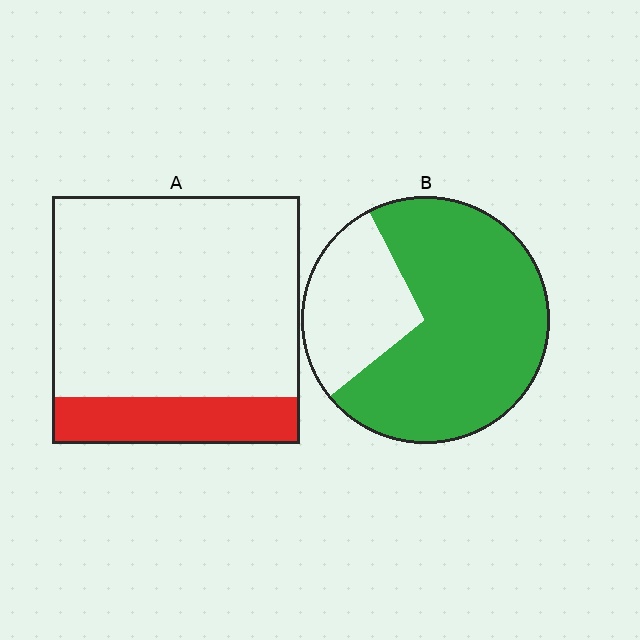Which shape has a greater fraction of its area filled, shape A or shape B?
Shape B.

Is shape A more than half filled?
No.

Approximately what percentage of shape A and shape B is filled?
A is approximately 20% and B is approximately 70%.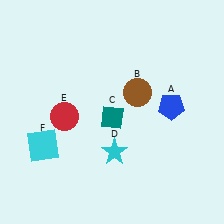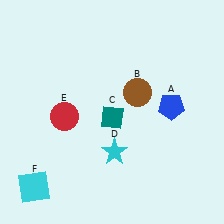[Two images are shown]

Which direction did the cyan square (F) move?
The cyan square (F) moved down.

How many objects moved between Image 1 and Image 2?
1 object moved between the two images.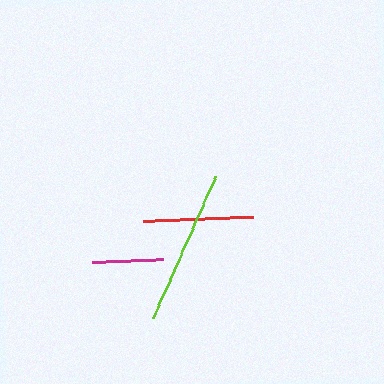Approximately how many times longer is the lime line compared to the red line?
The lime line is approximately 1.4 times the length of the red line.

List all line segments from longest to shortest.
From longest to shortest: lime, red, magenta.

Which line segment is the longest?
The lime line is the longest at approximately 154 pixels.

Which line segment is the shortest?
The magenta line is the shortest at approximately 72 pixels.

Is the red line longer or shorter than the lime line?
The lime line is longer than the red line.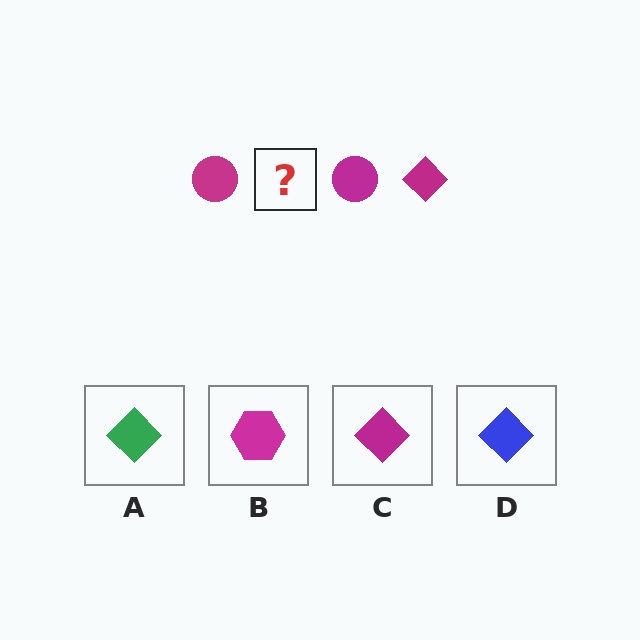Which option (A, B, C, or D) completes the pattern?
C.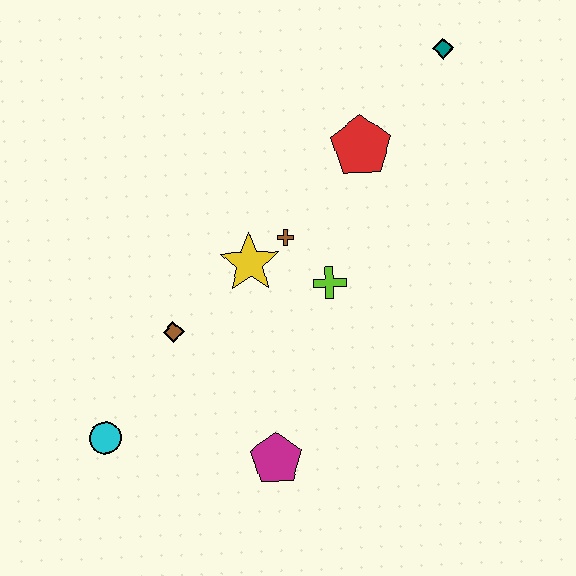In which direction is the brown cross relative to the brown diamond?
The brown cross is to the right of the brown diamond.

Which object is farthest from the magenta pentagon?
The teal diamond is farthest from the magenta pentagon.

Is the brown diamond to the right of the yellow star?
No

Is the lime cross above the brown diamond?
Yes